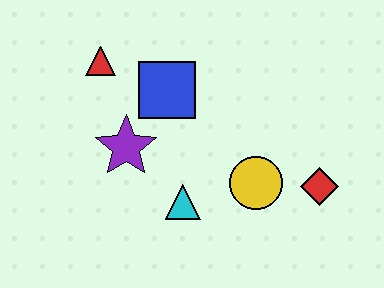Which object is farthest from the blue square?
The red diamond is farthest from the blue square.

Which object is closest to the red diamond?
The yellow circle is closest to the red diamond.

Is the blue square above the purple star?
Yes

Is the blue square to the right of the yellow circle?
No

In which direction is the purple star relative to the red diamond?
The purple star is to the left of the red diamond.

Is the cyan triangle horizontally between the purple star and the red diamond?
Yes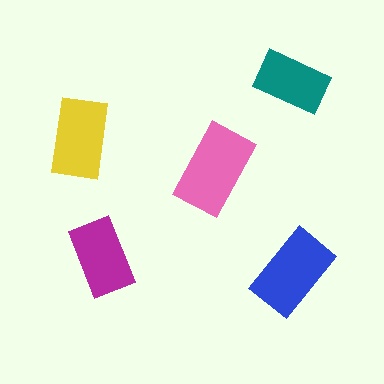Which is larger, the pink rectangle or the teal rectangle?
The pink one.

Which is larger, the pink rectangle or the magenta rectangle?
The pink one.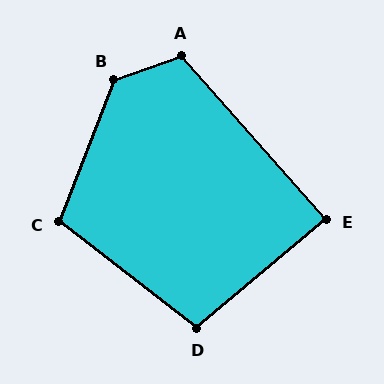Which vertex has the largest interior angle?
B, at approximately 131 degrees.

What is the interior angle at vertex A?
Approximately 112 degrees (obtuse).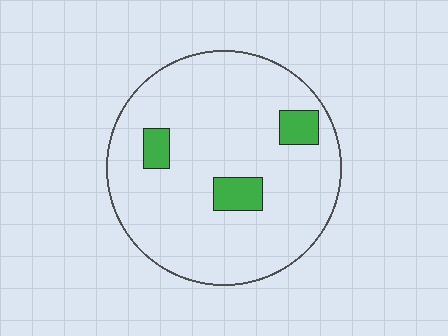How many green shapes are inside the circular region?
3.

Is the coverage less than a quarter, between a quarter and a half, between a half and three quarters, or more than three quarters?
Less than a quarter.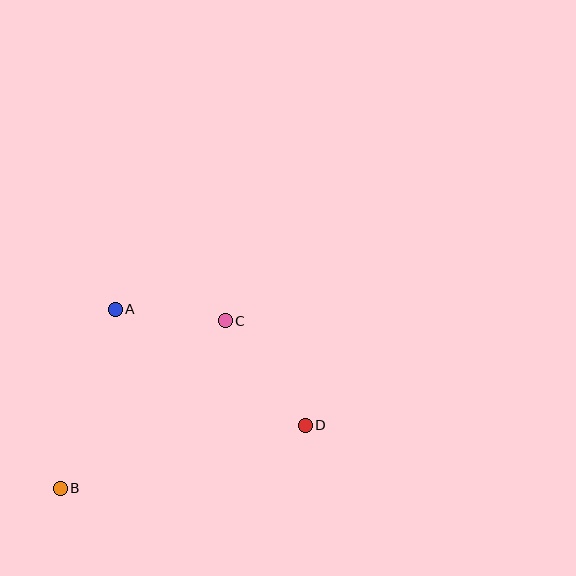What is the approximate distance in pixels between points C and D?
The distance between C and D is approximately 132 pixels.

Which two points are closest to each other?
Points A and C are closest to each other.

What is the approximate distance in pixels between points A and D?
The distance between A and D is approximately 223 pixels.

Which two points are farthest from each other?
Points B and D are farthest from each other.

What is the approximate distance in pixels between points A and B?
The distance between A and B is approximately 187 pixels.